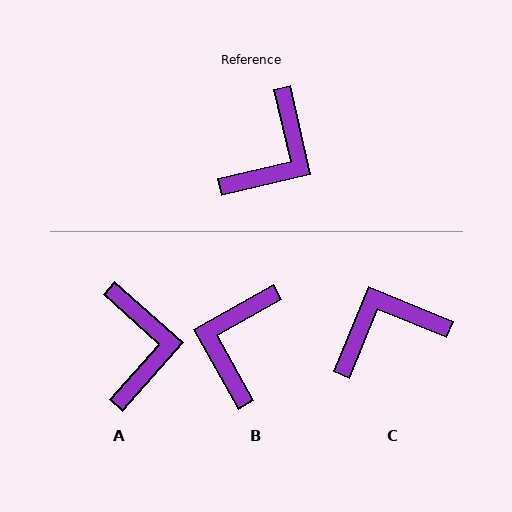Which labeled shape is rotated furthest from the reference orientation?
B, about 163 degrees away.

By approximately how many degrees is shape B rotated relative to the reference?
Approximately 163 degrees clockwise.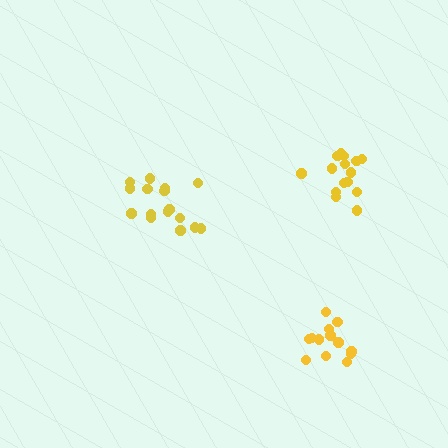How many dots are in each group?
Group 1: 16 dots, Group 2: 15 dots, Group 3: 13 dots (44 total).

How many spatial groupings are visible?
There are 3 spatial groupings.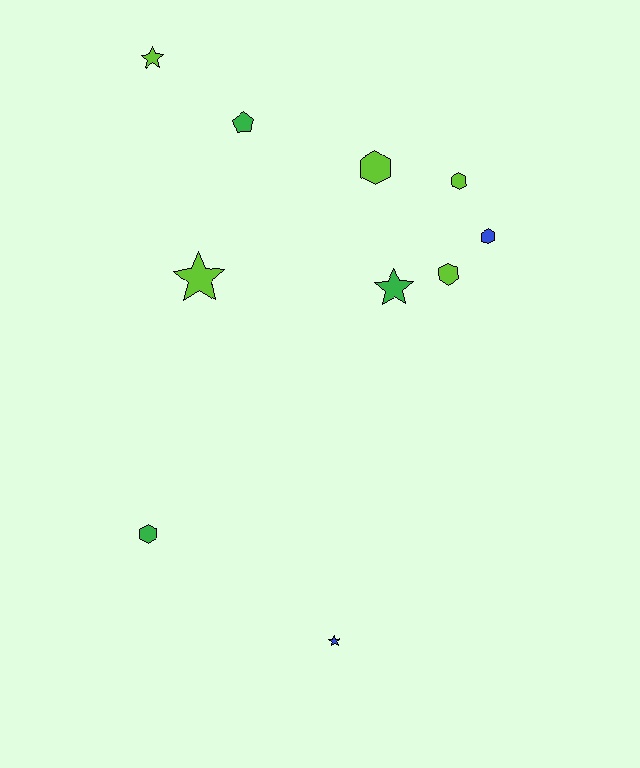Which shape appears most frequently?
Hexagon, with 5 objects.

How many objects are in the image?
There are 10 objects.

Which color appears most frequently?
Lime, with 5 objects.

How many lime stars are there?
There are 2 lime stars.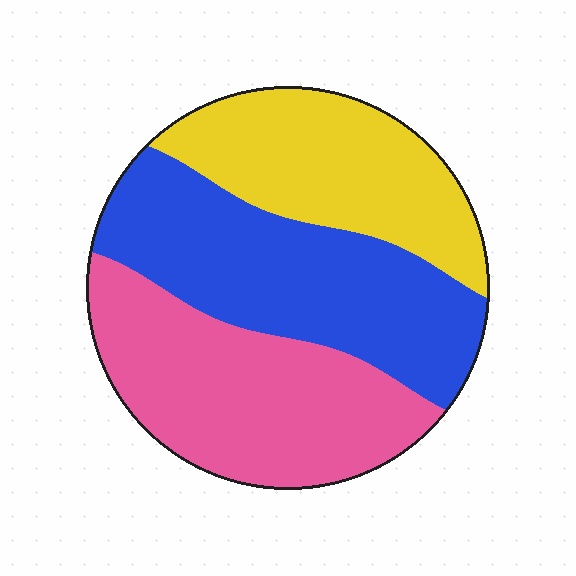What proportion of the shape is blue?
Blue covers roughly 35% of the shape.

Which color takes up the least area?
Yellow, at roughly 30%.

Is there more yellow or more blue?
Blue.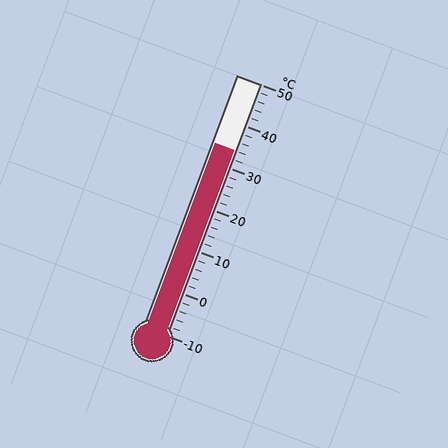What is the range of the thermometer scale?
The thermometer scale ranges from -10°C to 50°C.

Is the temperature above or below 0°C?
The temperature is above 0°C.